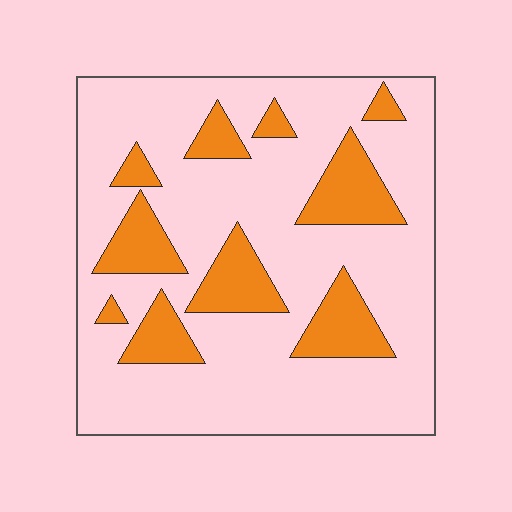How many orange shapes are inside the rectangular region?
10.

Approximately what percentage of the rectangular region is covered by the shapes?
Approximately 20%.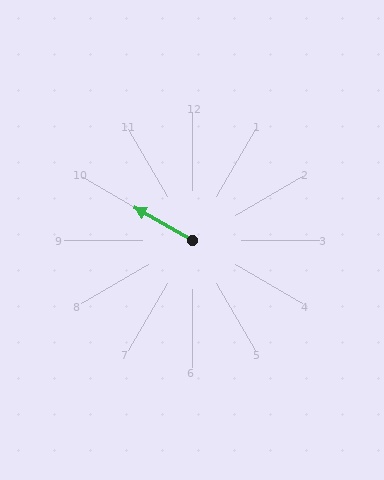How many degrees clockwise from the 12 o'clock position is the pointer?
Approximately 300 degrees.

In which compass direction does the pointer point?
Northwest.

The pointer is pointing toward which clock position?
Roughly 10 o'clock.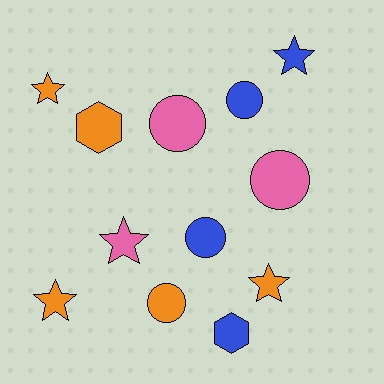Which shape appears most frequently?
Circle, with 5 objects.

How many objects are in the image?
There are 12 objects.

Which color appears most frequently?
Orange, with 5 objects.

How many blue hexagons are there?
There is 1 blue hexagon.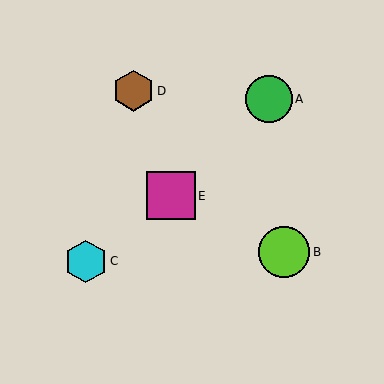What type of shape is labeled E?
Shape E is a magenta square.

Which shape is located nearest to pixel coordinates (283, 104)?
The green circle (labeled A) at (269, 99) is nearest to that location.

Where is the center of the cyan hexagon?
The center of the cyan hexagon is at (86, 261).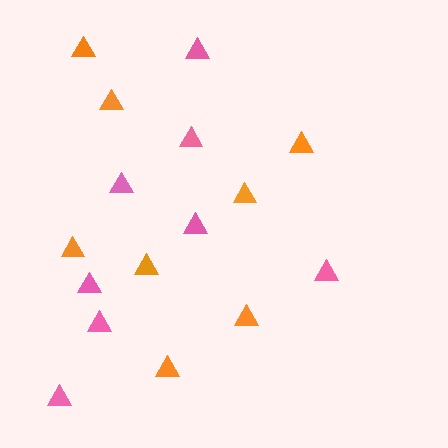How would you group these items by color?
There are 2 groups: one group of orange triangles (8) and one group of pink triangles (8).